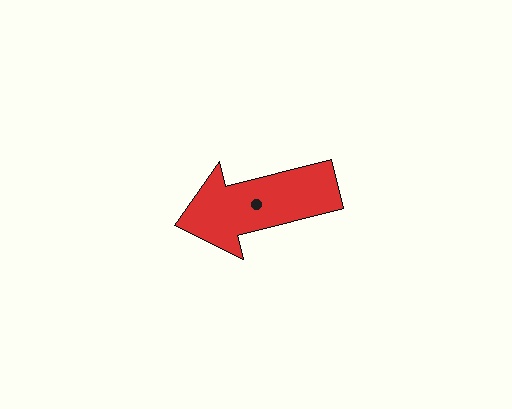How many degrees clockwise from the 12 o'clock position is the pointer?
Approximately 256 degrees.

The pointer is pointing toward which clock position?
Roughly 9 o'clock.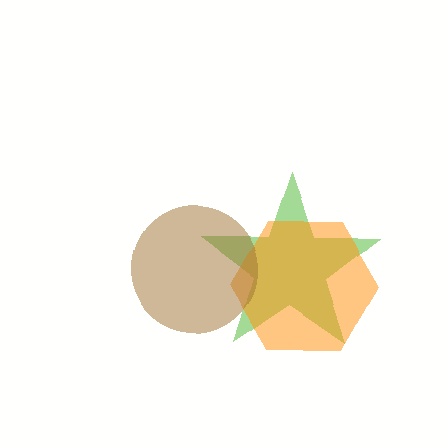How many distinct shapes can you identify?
There are 3 distinct shapes: a lime star, an orange hexagon, a brown circle.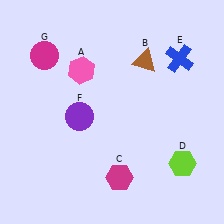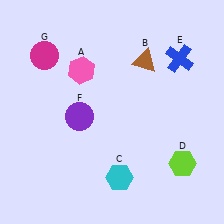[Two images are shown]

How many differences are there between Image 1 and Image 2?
There is 1 difference between the two images.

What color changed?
The hexagon (C) changed from magenta in Image 1 to cyan in Image 2.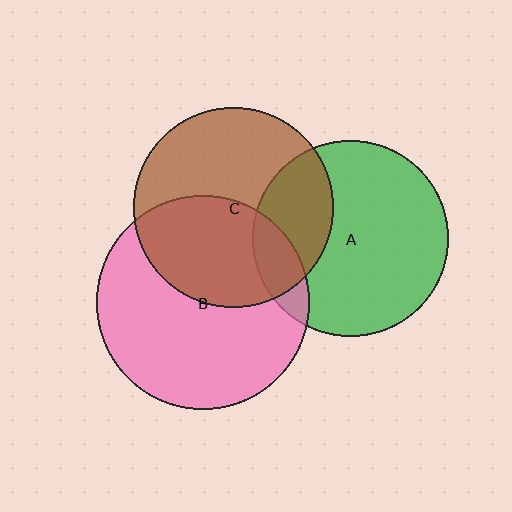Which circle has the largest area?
Circle B (pink).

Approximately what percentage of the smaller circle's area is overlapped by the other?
Approximately 15%.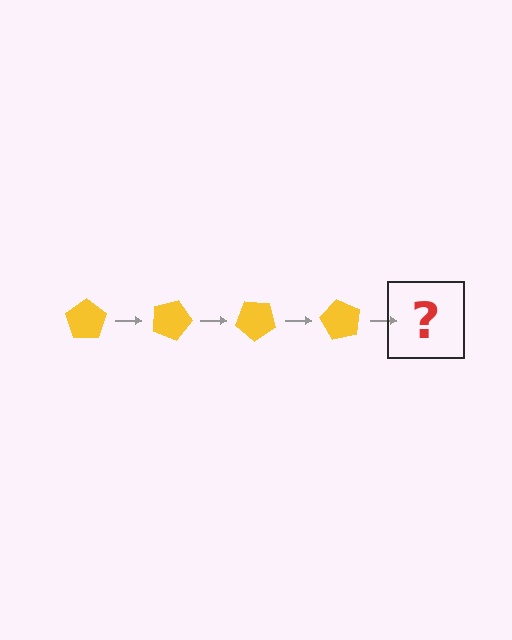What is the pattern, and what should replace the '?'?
The pattern is that the pentagon rotates 20 degrees each step. The '?' should be a yellow pentagon rotated 80 degrees.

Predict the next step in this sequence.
The next step is a yellow pentagon rotated 80 degrees.